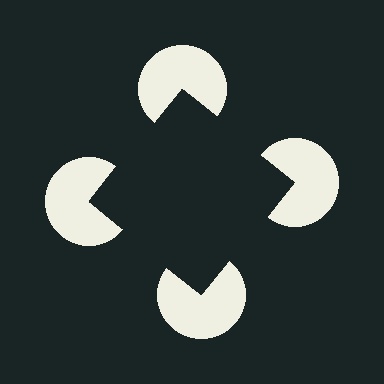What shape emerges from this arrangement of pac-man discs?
An illusory square — its edges are inferred from the aligned wedge cuts in the pac-man discs, not physically drawn.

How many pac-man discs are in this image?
There are 4 — one at each vertex of the illusory square.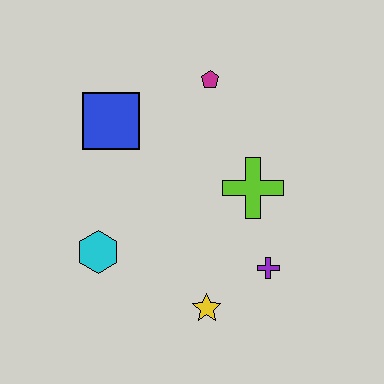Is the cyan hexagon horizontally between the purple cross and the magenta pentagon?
No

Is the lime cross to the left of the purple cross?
Yes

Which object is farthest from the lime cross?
The cyan hexagon is farthest from the lime cross.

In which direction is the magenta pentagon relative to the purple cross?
The magenta pentagon is above the purple cross.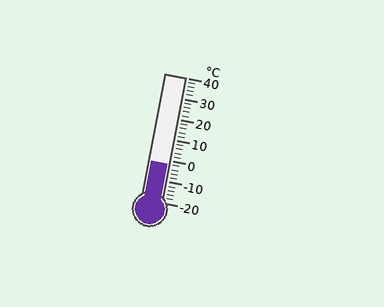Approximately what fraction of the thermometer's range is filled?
The thermometer is filled to approximately 30% of its range.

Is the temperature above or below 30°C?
The temperature is below 30°C.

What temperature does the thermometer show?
The thermometer shows approximately -2°C.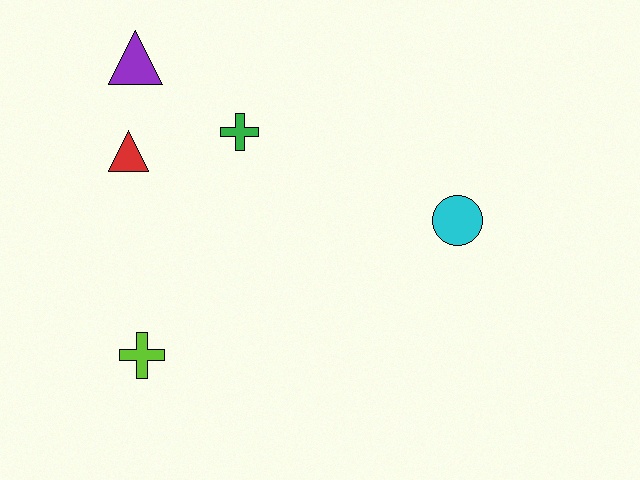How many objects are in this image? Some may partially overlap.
There are 5 objects.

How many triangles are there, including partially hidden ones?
There are 2 triangles.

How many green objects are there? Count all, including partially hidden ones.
There is 1 green object.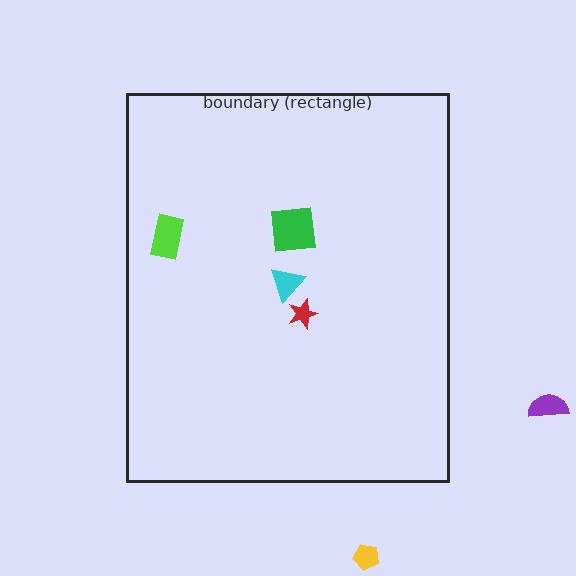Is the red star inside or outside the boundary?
Inside.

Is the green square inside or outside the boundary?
Inside.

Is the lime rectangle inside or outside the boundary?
Inside.